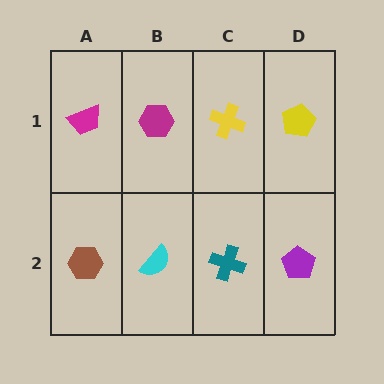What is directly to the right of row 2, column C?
A purple pentagon.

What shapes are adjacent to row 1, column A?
A brown hexagon (row 2, column A), a magenta hexagon (row 1, column B).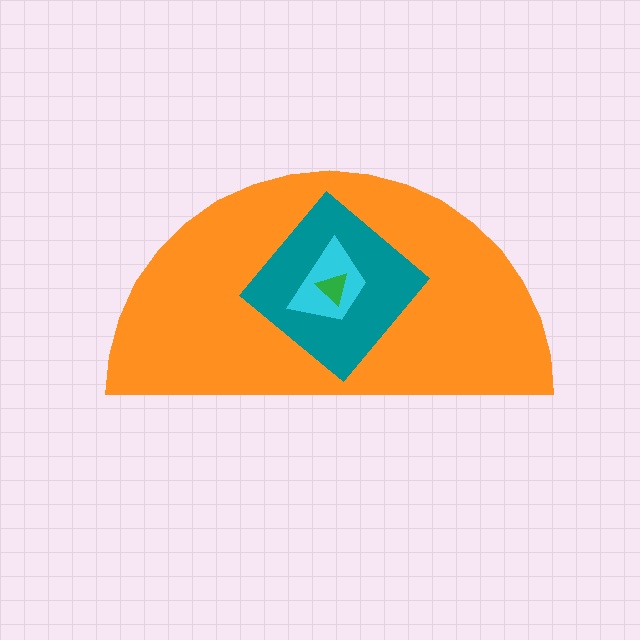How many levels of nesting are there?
4.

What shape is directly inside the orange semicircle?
The teal diamond.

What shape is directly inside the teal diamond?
The cyan trapezoid.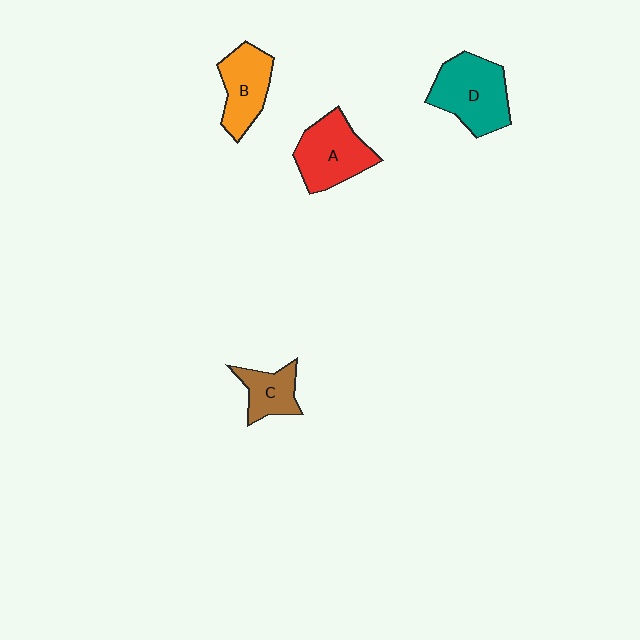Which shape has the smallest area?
Shape C (brown).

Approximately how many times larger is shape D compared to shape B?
Approximately 1.3 times.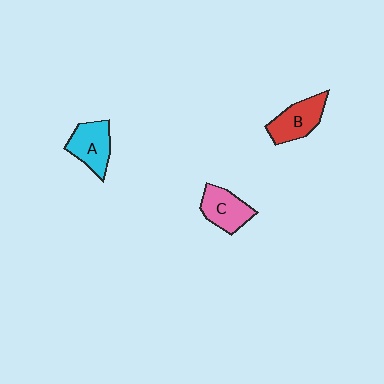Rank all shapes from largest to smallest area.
From largest to smallest: A (cyan), B (red), C (pink).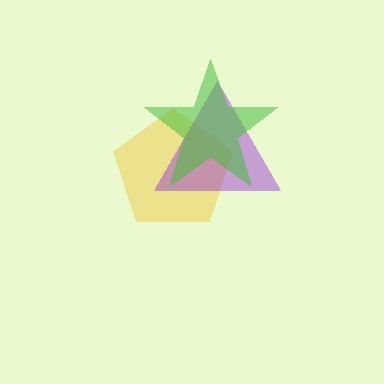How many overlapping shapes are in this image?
There are 3 overlapping shapes in the image.